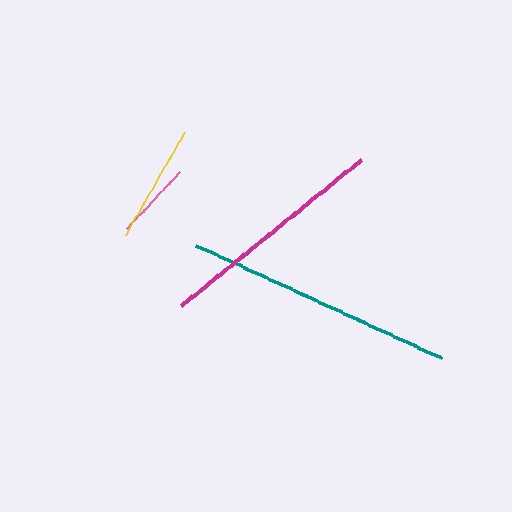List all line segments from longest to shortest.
From longest to shortest: teal, magenta, yellow, pink.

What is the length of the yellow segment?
The yellow segment is approximately 119 pixels long.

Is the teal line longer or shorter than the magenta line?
The teal line is longer than the magenta line.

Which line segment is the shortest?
The pink line is the shortest at approximately 78 pixels.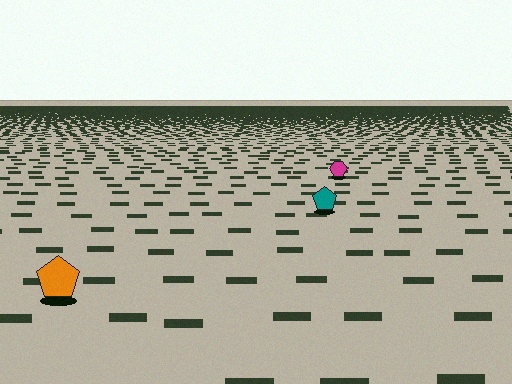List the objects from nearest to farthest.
From nearest to farthest: the orange pentagon, the teal pentagon, the magenta hexagon.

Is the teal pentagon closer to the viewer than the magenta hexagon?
Yes. The teal pentagon is closer — you can tell from the texture gradient: the ground texture is coarser near it.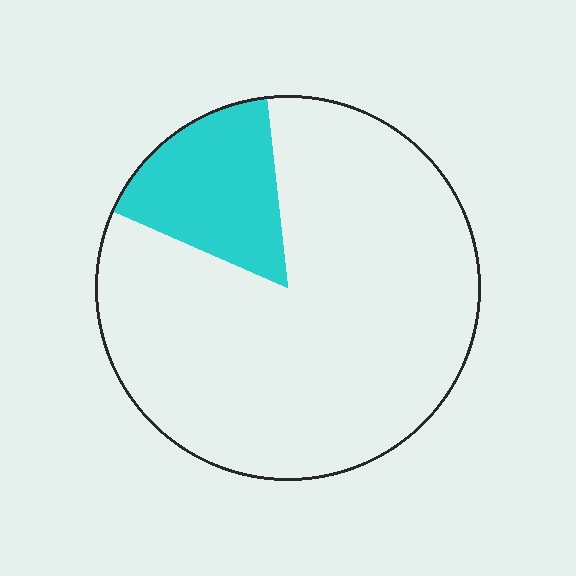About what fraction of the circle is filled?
About one sixth (1/6).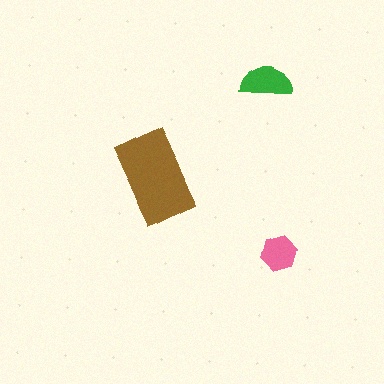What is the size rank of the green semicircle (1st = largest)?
2nd.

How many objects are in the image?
There are 3 objects in the image.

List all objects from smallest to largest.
The pink hexagon, the green semicircle, the brown rectangle.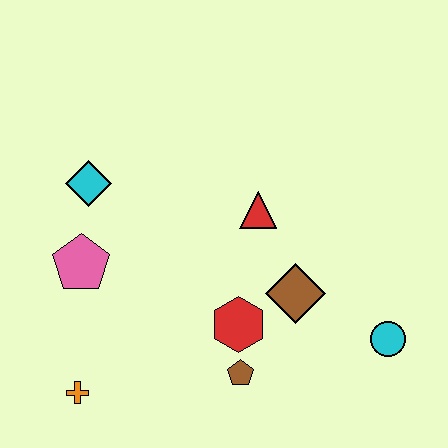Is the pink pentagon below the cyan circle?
No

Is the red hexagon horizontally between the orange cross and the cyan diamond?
No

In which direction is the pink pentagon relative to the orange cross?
The pink pentagon is above the orange cross.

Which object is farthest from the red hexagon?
The cyan diamond is farthest from the red hexagon.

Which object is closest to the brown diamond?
The red hexagon is closest to the brown diamond.